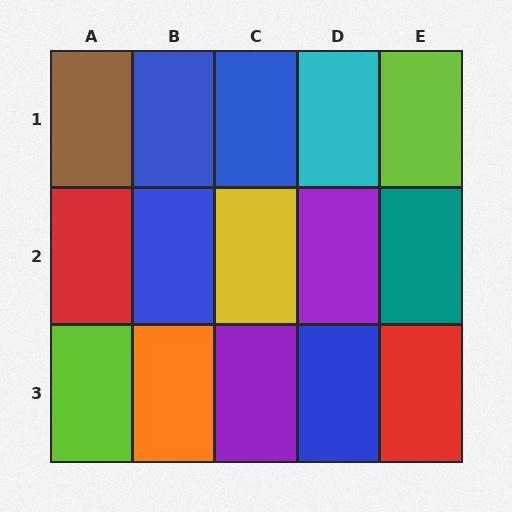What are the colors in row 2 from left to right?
Red, blue, yellow, purple, teal.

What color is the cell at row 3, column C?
Purple.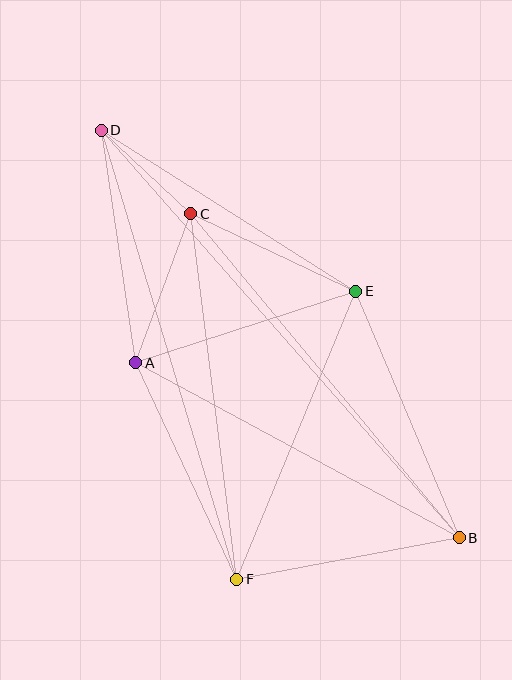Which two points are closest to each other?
Points C and D are closest to each other.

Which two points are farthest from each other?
Points B and D are farthest from each other.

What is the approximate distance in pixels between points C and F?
The distance between C and F is approximately 368 pixels.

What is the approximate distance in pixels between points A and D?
The distance between A and D is approximately 235 pixels.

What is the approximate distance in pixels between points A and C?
The distance between A and C is approximately 158 pixels.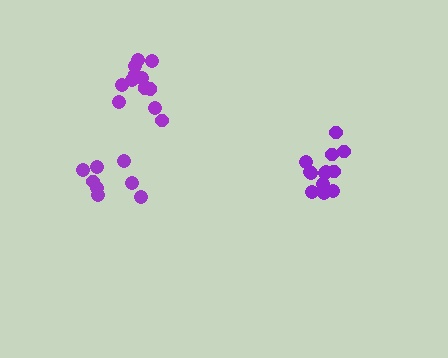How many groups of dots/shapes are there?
There are 3 groups.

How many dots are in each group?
Group 1: 13 dots, Group 2: 13 dots, Group 3: 8 dots (34 total).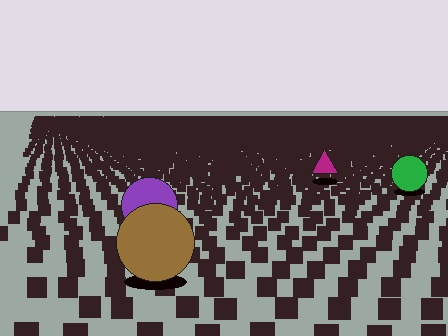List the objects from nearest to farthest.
From nearest to farthest: the brown circle, the purple circle, the green circle, the magenta triangle.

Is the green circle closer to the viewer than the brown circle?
No. The brown circle is closer — you can tell from the texture gradient: the ground texture is coarser near it.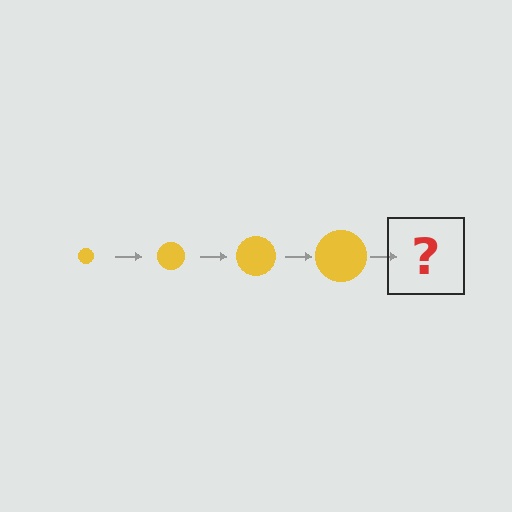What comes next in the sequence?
The next element should be a yellow circle, larger than the previous one.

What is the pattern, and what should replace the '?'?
The pattern is that the circle gets progressively larger each step. The '?' should be a yellow circle, larger than the previous one.